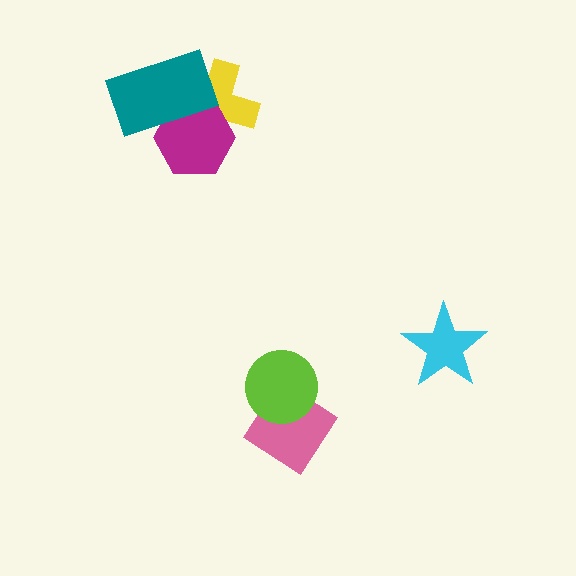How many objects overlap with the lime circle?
1 object overlaps with the lime circle.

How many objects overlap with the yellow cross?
2 objects overlap with the yellow cross.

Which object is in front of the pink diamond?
The lime circle is in front of the pink diamond.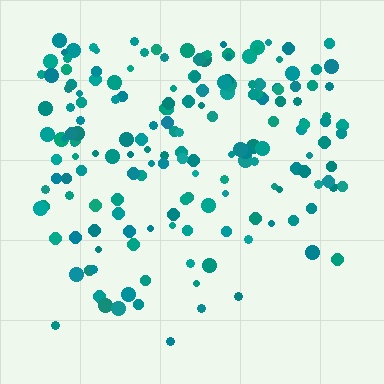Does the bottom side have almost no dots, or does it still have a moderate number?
Still a moderate number, just noticeably fewer than the top.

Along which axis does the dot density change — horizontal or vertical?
Vertical.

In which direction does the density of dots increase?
From bottom to top, with the top side densest.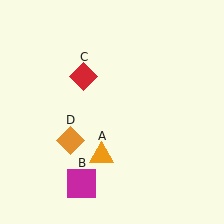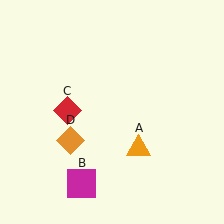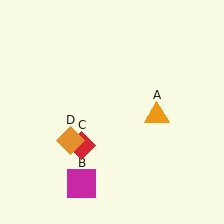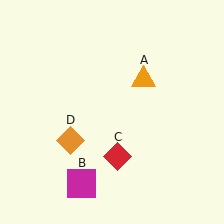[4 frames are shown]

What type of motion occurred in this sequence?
The orange triangle (object A), red diamond (object C) rotated counterclockwise around the center of the scene.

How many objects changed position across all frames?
2 objects changed position: orange triangle (object A), red diamond (object C).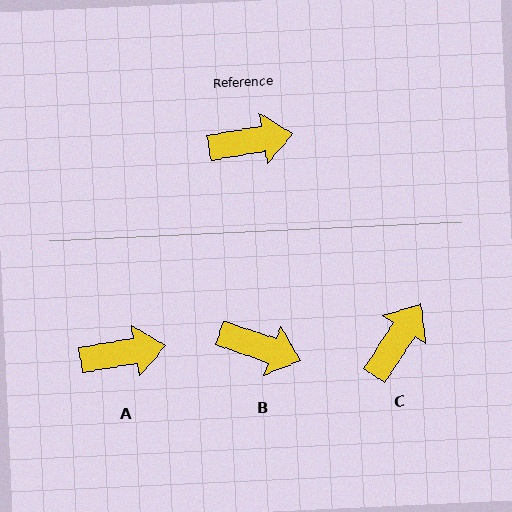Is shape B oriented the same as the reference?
No, it is off by about 29 degrees.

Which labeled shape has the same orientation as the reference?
A.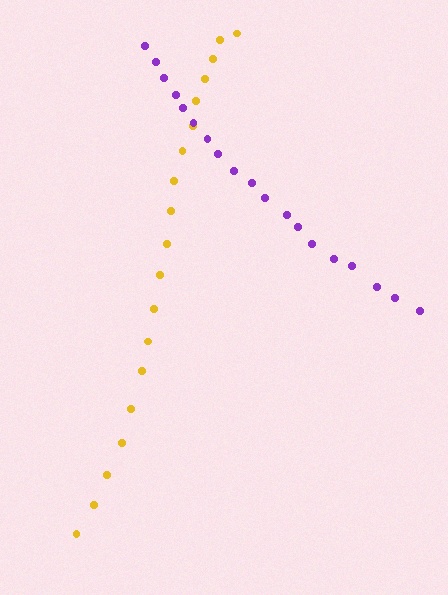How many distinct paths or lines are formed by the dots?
There are 2 distinct paths.